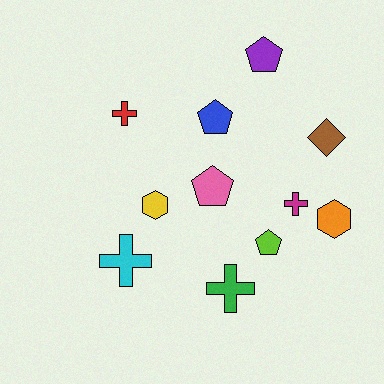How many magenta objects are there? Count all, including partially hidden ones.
There is 1 magenta object.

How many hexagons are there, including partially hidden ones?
There are 2 hexagons.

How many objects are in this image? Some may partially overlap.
There are 11 objects.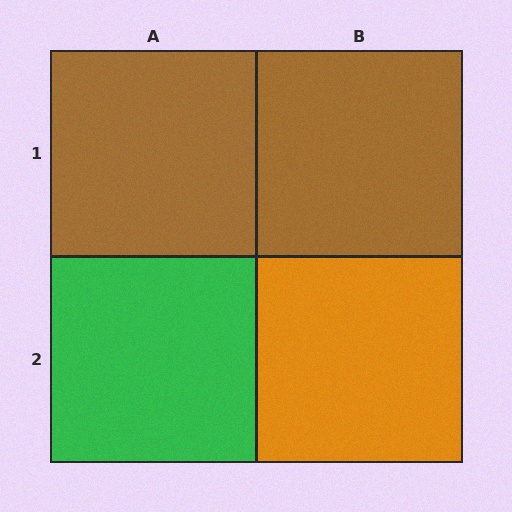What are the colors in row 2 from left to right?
Green, orange.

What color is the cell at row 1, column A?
Brown.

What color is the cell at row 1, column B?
Brown.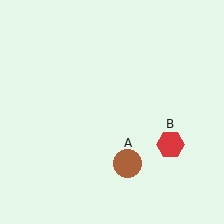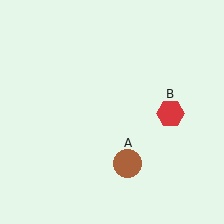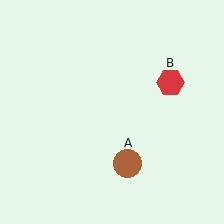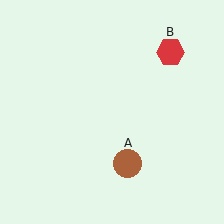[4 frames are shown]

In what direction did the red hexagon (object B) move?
The red hexagon (object B) moved up.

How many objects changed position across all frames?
1 object changed position: red hexagon (object B).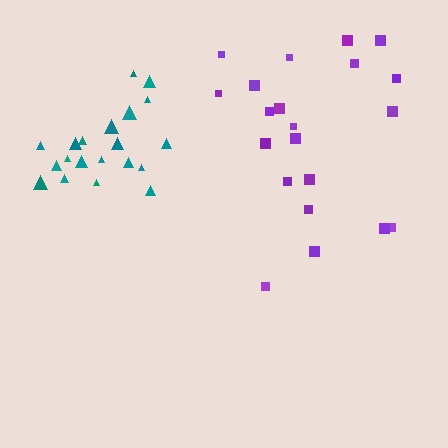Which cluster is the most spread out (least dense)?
Purple.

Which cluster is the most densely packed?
Teal.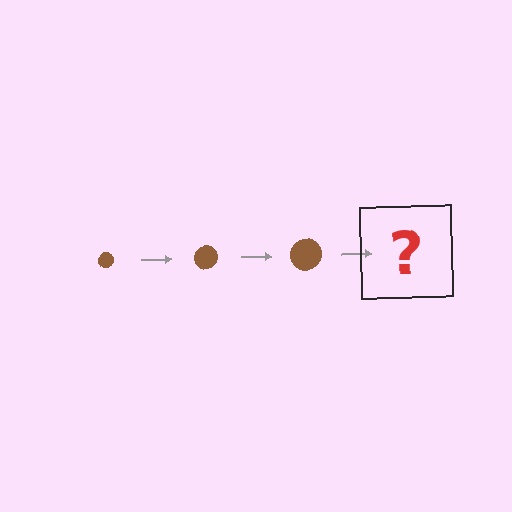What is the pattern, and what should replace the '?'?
The pattern is that the circle gets progressively larger each step. The '?' should be a brown circle, larger than the previous one.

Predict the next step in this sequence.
The next step is a brown circle, larger than the previous one.